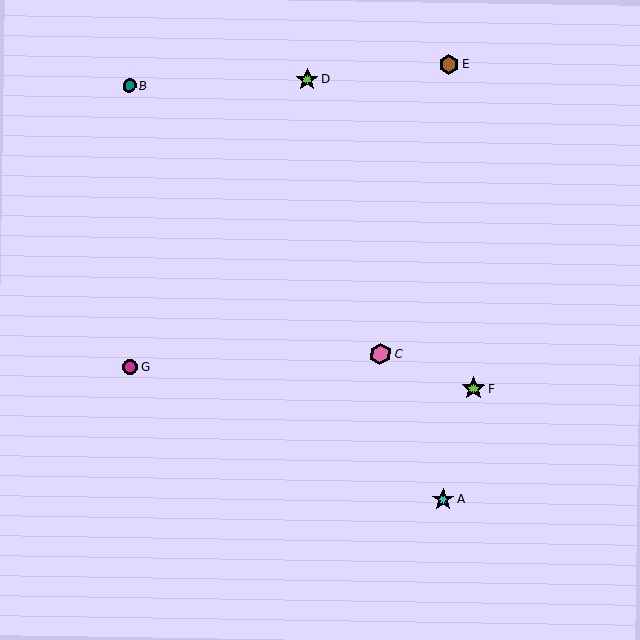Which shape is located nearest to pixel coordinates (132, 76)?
The teal circle (labeled B) at (129, 86) is nearest to that location.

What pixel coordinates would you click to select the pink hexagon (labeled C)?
Click at (380, 354) to select the pink hexagon C.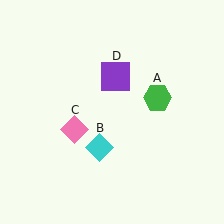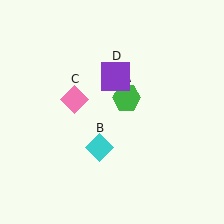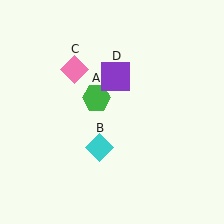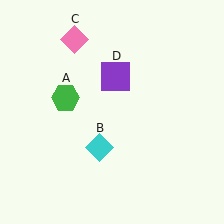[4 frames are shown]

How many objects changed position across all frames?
2 objects changed position: green hexagon (object A), pink diamond (object C).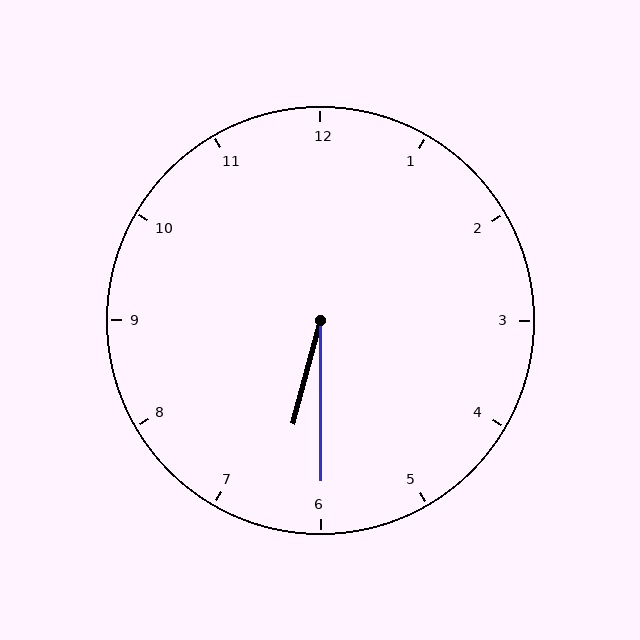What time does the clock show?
6:30.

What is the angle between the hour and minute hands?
Approximately 15 degrees.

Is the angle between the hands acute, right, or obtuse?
It is acute.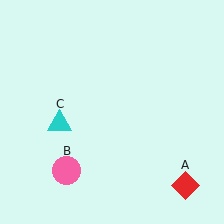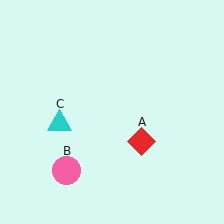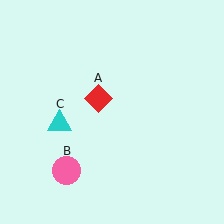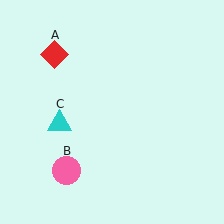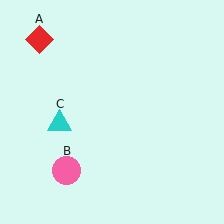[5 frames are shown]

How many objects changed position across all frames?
1 object changed position: red diamond (object A).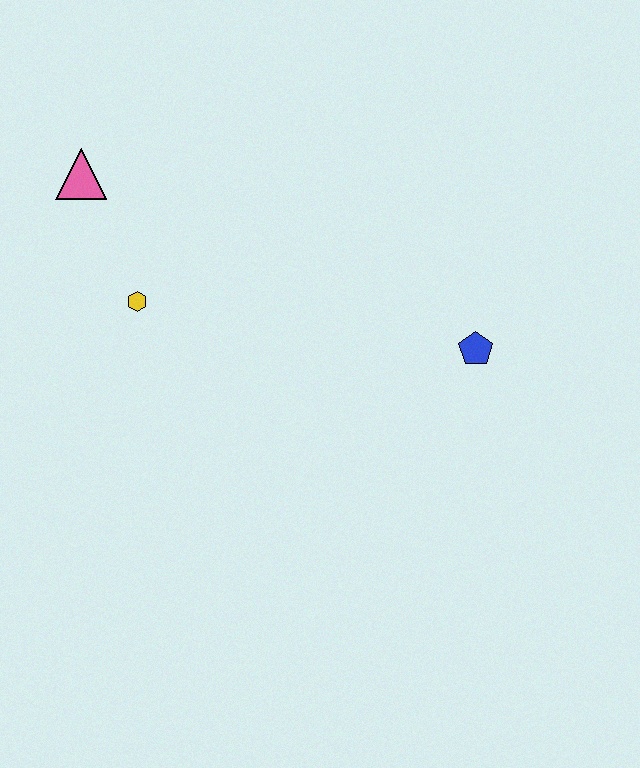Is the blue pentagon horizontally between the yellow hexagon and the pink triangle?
No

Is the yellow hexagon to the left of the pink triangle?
No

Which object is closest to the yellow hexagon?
The pink triangle is closest to the yellow hexagon.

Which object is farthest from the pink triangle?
The blue pentagon is farthest from the pink triangle.